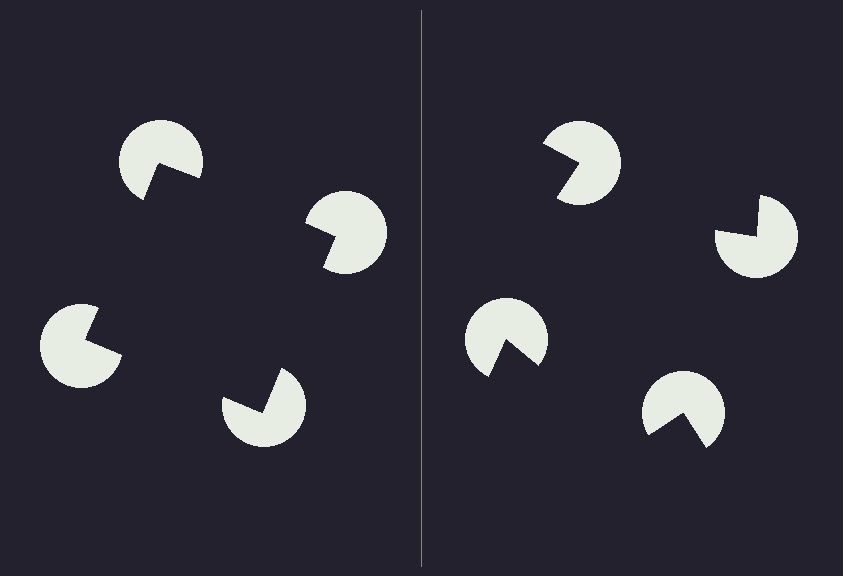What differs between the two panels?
The pac-man discs are positioned identically on both sides; only the wedge orientations differ. On the left they align to a square; on the right they are misaligned.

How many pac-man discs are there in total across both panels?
8 — 4 on each side.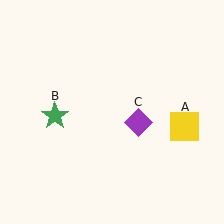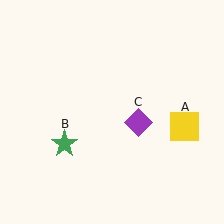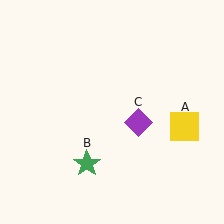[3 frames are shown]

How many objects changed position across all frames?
1 object changed position: green star (object B).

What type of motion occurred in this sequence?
The green star (object B) rotated counterclockwise around the center of the scene.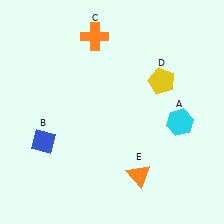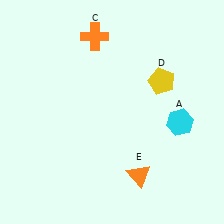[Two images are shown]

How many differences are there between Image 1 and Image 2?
There is 1 difference between the two images.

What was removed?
The blue diamond (B) was removed in Image 2.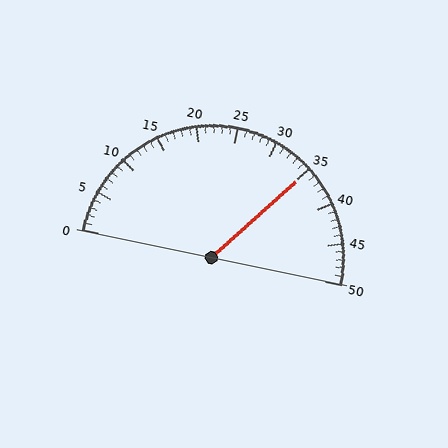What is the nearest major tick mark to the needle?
The nearest major tick mark is 35.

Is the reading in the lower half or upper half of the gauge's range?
The reading is in the upper half of the range (0 to 50).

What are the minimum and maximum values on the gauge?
The gauge ranges from 0 to 50.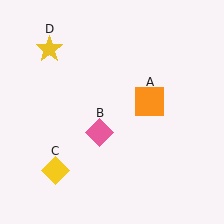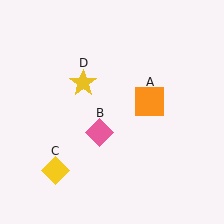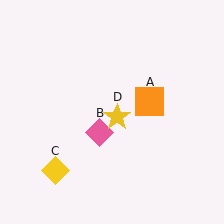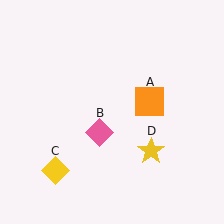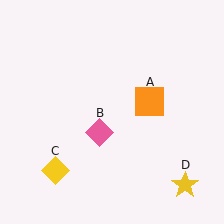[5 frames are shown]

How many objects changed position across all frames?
1 object changed position: yellow star (object D).